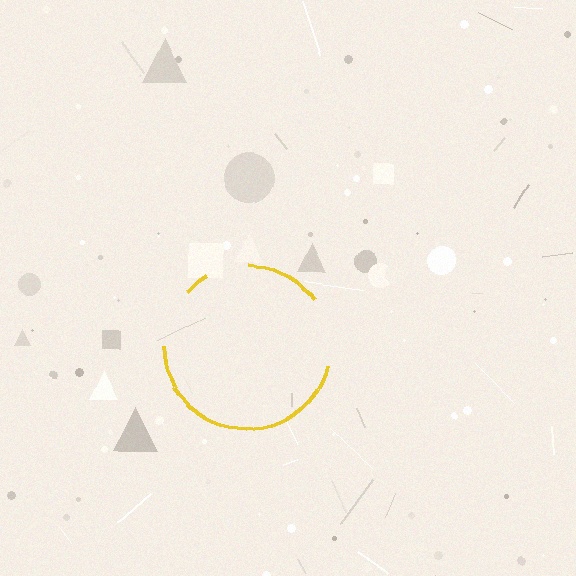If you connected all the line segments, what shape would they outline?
They would outline a circle.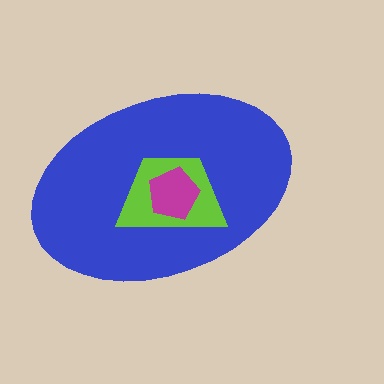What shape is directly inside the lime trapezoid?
The magenta pentagon.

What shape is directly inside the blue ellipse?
The lime trapezoid.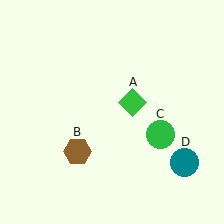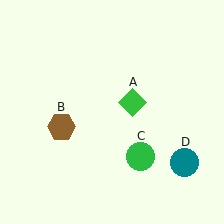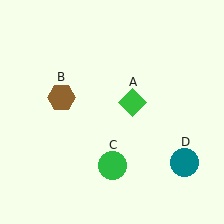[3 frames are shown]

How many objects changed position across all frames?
2 objects changed position: brown hexagon (object B), green circle (object C).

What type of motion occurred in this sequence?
The brown hexagon (object B), green circle (object C) rotated clockwise around the center of the scene.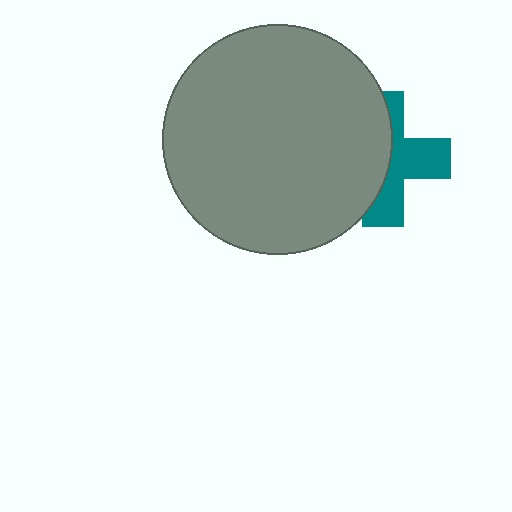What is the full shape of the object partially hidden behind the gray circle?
The partially hidden object is a teal cross.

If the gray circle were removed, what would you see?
You would see the complete teal cross.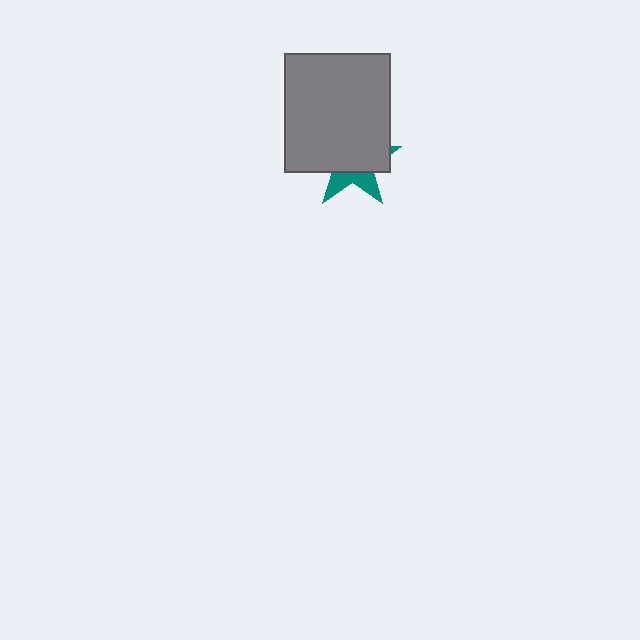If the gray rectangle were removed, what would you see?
You would see the complete teal star.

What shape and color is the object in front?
The object in front is a gray rectangle.